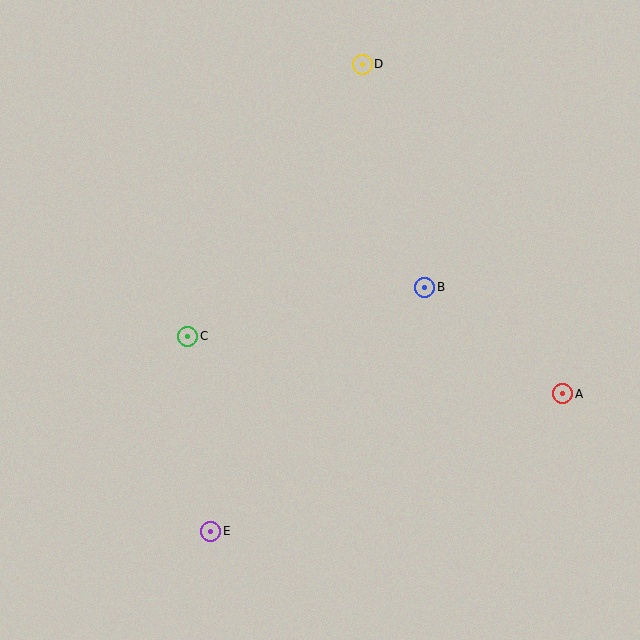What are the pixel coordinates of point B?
Point B is at (425, 287).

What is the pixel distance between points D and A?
The distance between D and A is 386 pixels.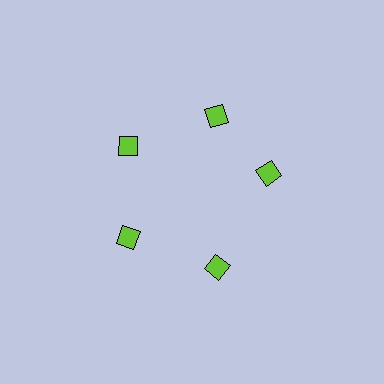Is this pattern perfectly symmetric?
No. The 5 lime squares are arranged in a ring, but one element near the 3 o'clock position is rotated out of alignment along the ring, breaking the 5-fold rotational symmetry.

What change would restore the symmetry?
The symmetry would be restored by rotating it back into even spacing with its neighbors so that all 5 squares sit at equal angles and equal distance from the center.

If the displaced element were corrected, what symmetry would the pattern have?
It would have 5-fold rotational symmetry — the pattern would map onto itself every 72 degrees.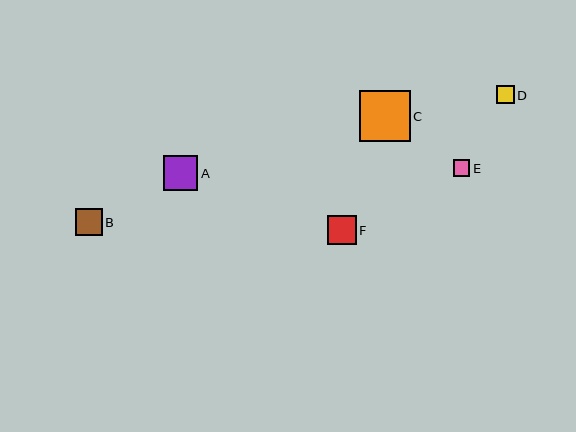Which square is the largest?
Square C is the largest with a size of approximately 51 pixels.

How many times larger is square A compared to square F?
Square A is approximately 1.2 times the size of square F.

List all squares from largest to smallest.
From largest to smallest: C, A, F, B, D, E.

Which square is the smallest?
Square E is the smallest with a size of approximately 17 pixels.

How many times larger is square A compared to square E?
Square A is approximately 2.1 times the size of square E.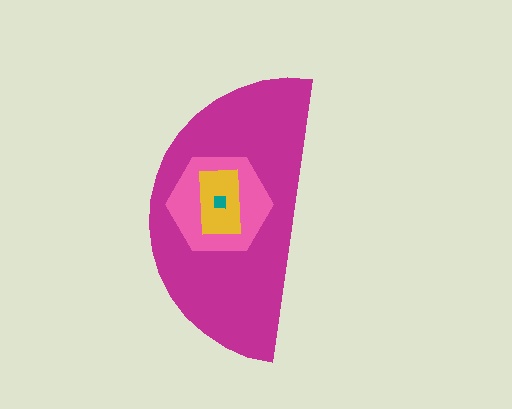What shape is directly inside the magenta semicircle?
The pink hexagon.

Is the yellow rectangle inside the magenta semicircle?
Yes.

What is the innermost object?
The teal square.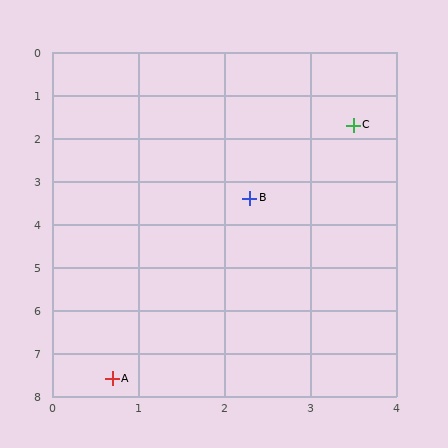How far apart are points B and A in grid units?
Points B and A are about 4.5 grid units apart.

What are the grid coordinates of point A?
Point A is at approximately (0.7, 7.6).